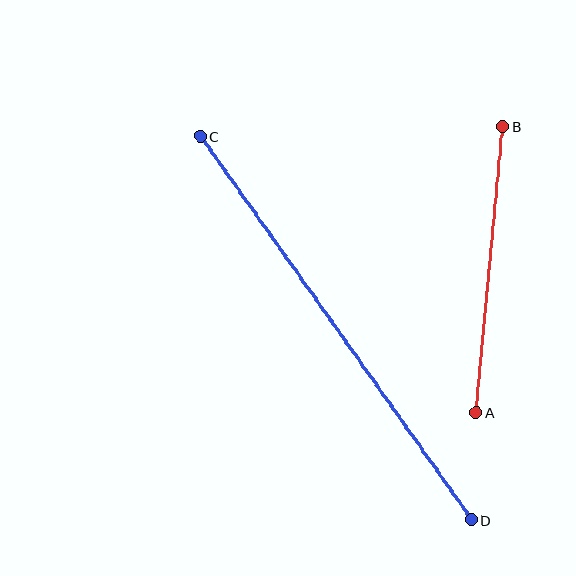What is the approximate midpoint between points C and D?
The midpoint is at approximately (336, 328) pixels.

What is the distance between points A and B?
The distance is approximately 287 pixels.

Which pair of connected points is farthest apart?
Points C and D are farthest apart.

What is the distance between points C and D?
The distance is approximately 469 pixels.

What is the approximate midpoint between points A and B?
The midpoint is at approximately (489, 269) pixels.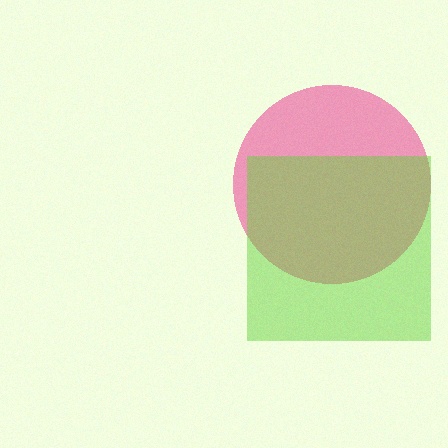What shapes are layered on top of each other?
The layered shapes are: a pink circle, a lime square.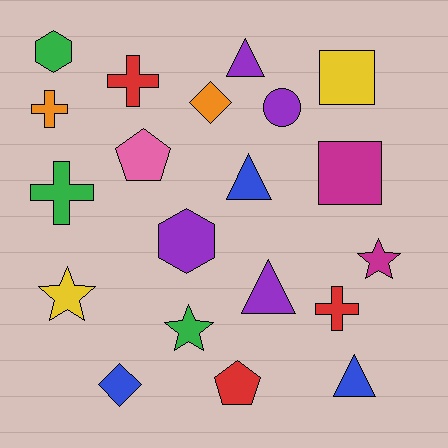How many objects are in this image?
There are 20 objects.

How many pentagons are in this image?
There are 2 pentagons.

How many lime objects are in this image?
There are no lime objects.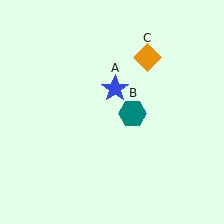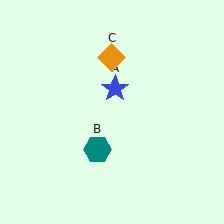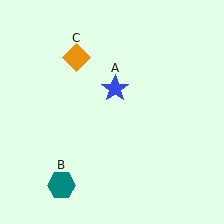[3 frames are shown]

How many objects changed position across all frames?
2 objects changed position: teal hexagon (object B), orange diamond (object C).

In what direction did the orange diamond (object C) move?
The orange diamond (object C) moved left.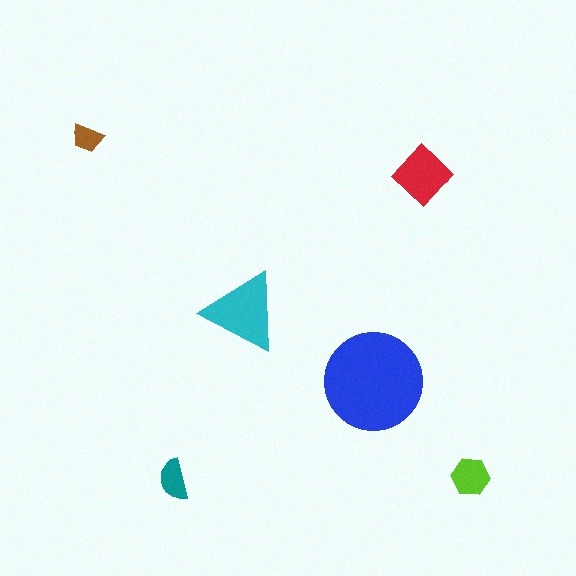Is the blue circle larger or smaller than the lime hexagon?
Larger.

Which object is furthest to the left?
The brown trapezoid is leftmost.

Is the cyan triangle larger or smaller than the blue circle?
Smaller.